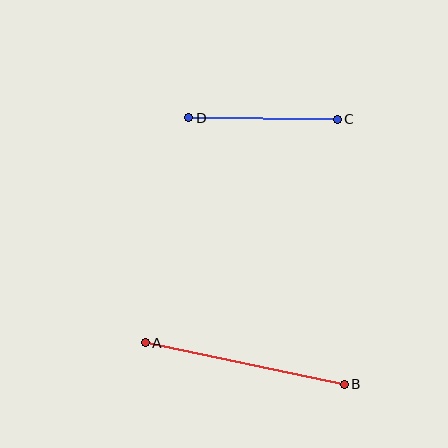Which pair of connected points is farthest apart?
Points A and B are farthest apart.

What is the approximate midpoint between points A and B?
The midpoint is at approximately (245, 363) pixels.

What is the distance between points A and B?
The distance is approximately 203 pixels.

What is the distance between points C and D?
The distance is approximately 148 pixels.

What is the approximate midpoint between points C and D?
The midpoint is at approximately (263, 118) pixels.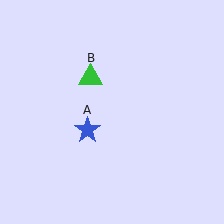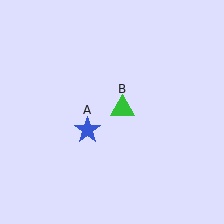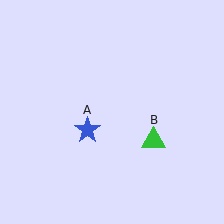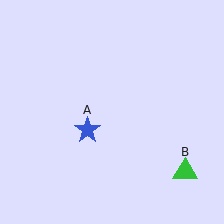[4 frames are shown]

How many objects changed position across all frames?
1 object changed position: green triangle (object B).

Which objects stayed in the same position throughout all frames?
Blue star (object A) remained stationary.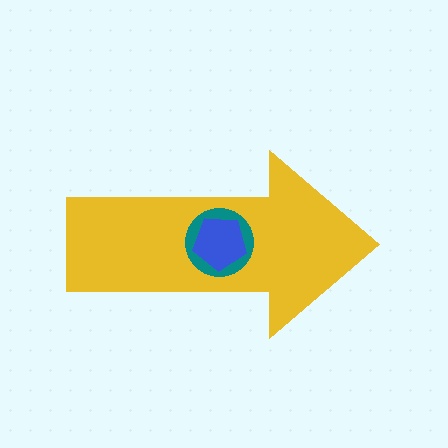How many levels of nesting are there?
3.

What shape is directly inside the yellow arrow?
The teal circle.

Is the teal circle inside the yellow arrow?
Yes.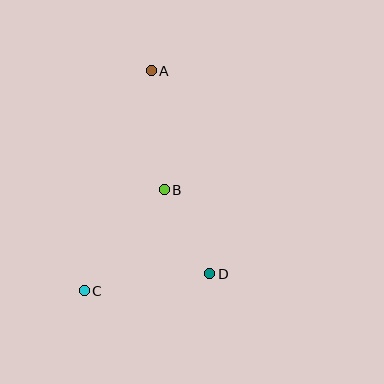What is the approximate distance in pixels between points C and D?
The distance between C and D is approximately 127 pixels.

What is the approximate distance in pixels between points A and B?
The distance between A and B is approximately 120 pixels.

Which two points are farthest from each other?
Points A and C are farthest from each other.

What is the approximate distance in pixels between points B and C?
The distance between B and C is approximately 129 pixels.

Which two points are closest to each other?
Points B and D are closest to each other.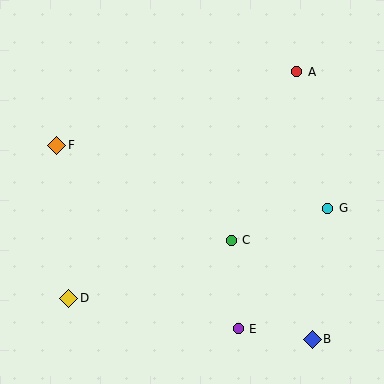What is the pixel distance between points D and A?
The distance between D and A is 322 pixels.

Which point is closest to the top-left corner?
Point F is closest to the top-left corner.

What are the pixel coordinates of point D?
Point D is at (69, 298).